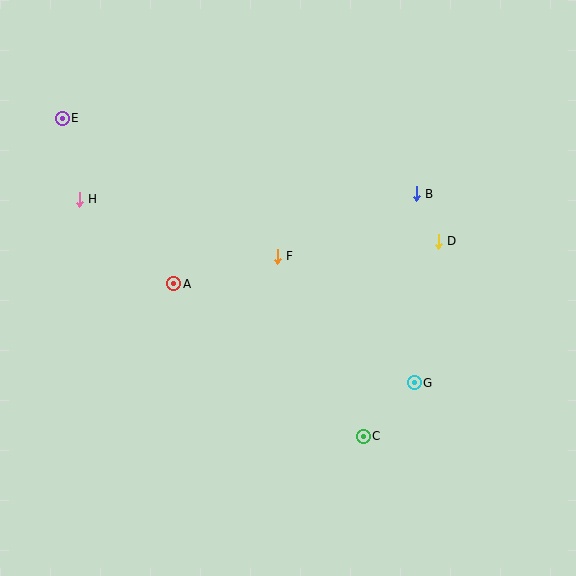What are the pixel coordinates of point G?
Point G is at (414, 383).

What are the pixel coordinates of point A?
Point A is at (174, 284).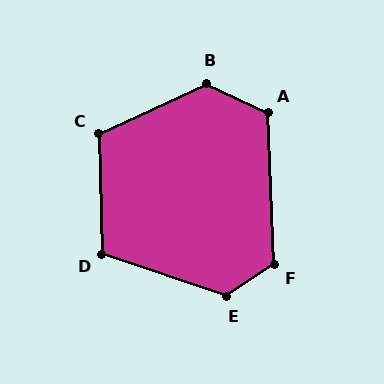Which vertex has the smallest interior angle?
D, at approximately 110 degrees.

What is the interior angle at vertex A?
Approximately 118 degrees (obtuse).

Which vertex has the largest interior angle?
B, at approximately 129 degrees.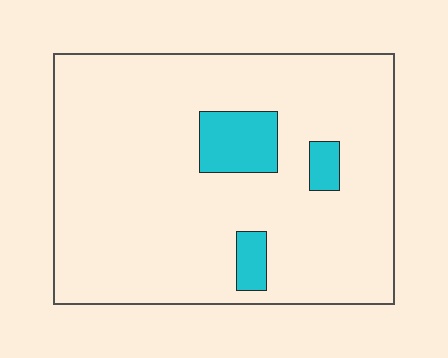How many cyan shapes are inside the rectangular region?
3.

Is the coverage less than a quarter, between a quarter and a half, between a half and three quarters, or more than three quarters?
Less than a quarter.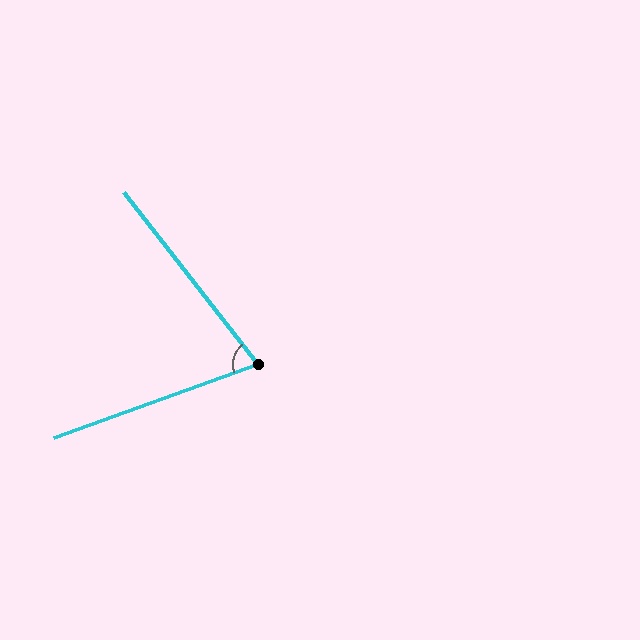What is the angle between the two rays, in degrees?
Approximately 72 degrees.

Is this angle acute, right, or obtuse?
It is acute.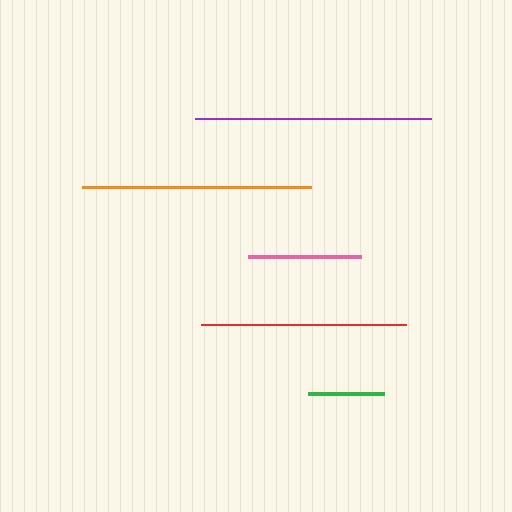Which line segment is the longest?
The purple line is the longest at approximately 236 pixels.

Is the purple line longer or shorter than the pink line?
The purple line is longer than the pink line.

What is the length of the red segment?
The red segment is approximately 205 pixels long.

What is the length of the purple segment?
The purple segment is approximately 236 pixels long.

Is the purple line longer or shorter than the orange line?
The purple line is longer than the orange line.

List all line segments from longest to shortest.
From longest to shortest: purple, orange, red, pink, green.